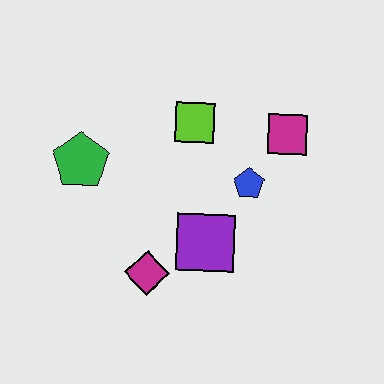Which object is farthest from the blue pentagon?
The green pentagon is farthest from the blue pentagon.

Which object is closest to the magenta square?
The blue pentagon is closest to the magenta square.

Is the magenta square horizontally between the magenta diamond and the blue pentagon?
No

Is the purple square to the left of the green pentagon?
No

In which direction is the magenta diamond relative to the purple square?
The magenta diamond is to the left of the purple square.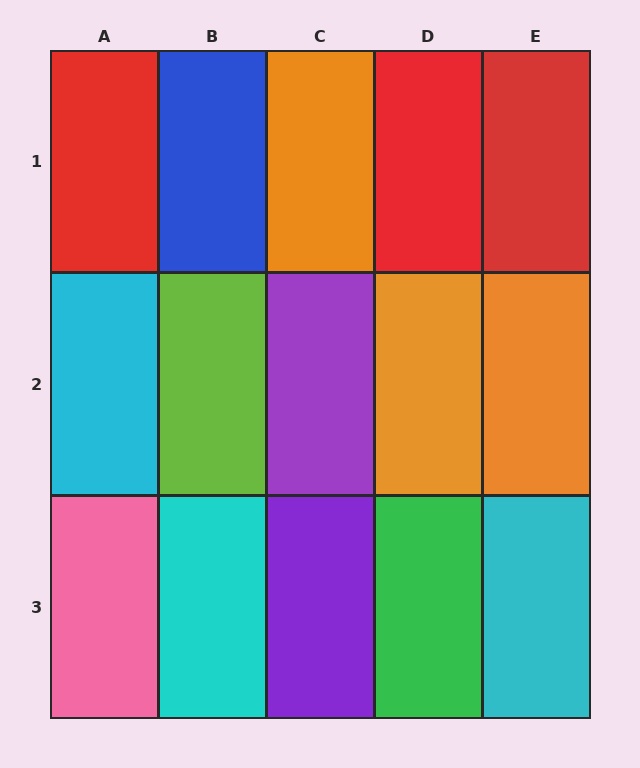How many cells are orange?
3 cells are orange.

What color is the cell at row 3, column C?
Purple.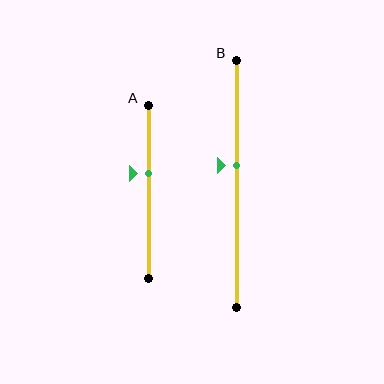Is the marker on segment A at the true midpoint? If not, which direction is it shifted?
No, the marker on segment A is shifted upward by about 11% of the segment length.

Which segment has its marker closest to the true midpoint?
Segment B has its marker closest to the true midpoint.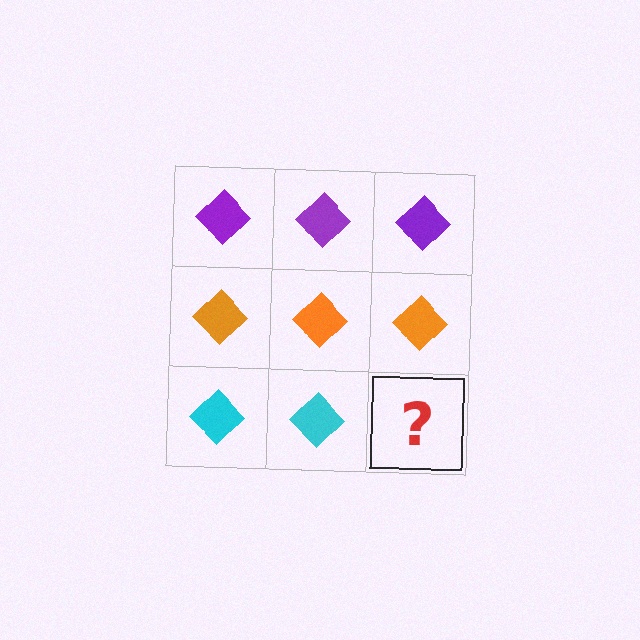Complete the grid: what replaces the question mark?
The question mark should be replaced with a cyan diamond.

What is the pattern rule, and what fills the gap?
The rule is that each row has a consistent color. The gap should be filled with a cyan diamond.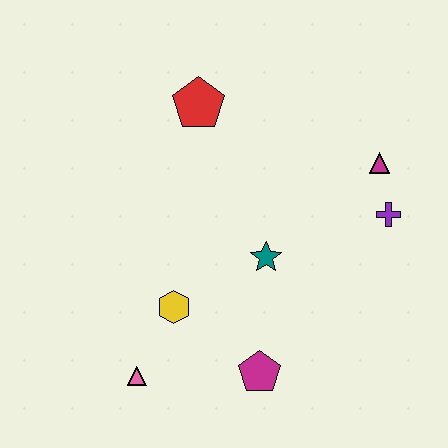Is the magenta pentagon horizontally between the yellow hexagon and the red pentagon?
No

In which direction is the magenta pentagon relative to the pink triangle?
The magenta pentagon is to the right of the pink triangle.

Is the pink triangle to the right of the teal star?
No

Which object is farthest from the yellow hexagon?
The magenta triangle is farthest from the yellow hexagon.